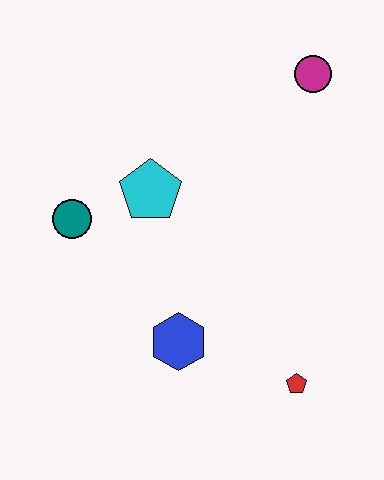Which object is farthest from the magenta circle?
The red pentagon is farthest from the magenta circle.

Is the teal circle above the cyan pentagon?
No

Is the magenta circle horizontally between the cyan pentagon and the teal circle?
No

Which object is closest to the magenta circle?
The cyan pentagon is closest to the magenta circle.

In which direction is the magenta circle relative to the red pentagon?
The magenta circle is above the red pentagon.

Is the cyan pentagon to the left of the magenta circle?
Yes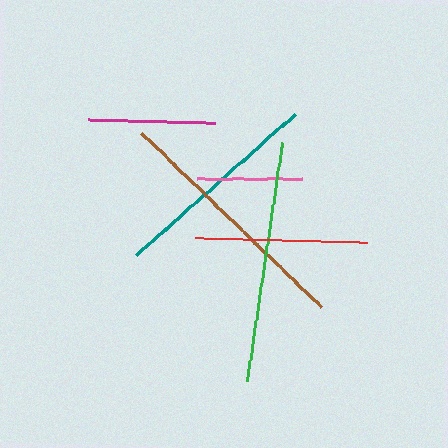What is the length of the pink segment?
The pink segment is approximately 105 pixels long.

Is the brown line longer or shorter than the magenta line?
The brown line is longer than the magenta line.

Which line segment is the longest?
The brown line is the longest at approximately 250 pixels.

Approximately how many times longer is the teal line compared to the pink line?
The teal line is approximately 2.0 times the length of the pink line.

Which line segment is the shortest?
The pink line is the shortest at approximately 105 pixels.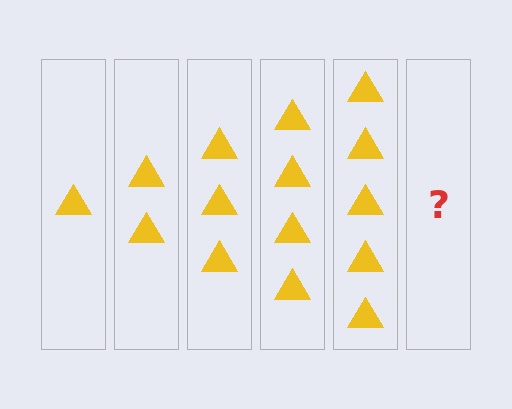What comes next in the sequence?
The next element should be 6 triangles.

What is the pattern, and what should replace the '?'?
The pattern is that each step adds one more triangle. The '?' should be 6 triangles.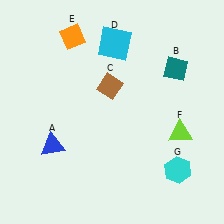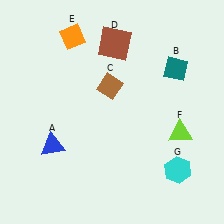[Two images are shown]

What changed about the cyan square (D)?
In Image 1, D is cyan. In Image 2, it changed to brown.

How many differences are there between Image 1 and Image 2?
There is 1 difference between the two images.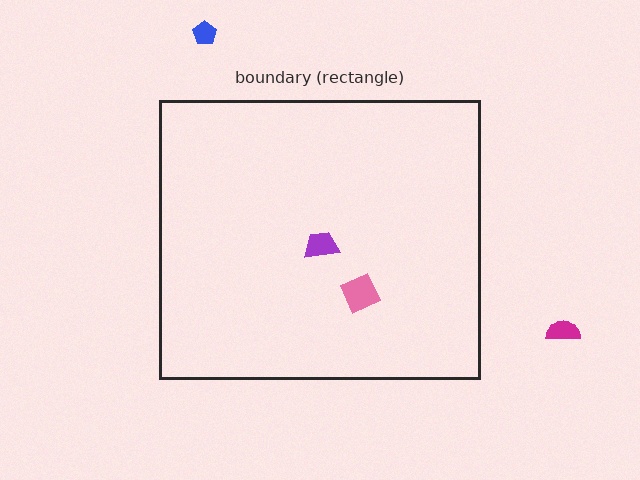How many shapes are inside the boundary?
2 inside, 2 outside.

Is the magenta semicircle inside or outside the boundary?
Outside.